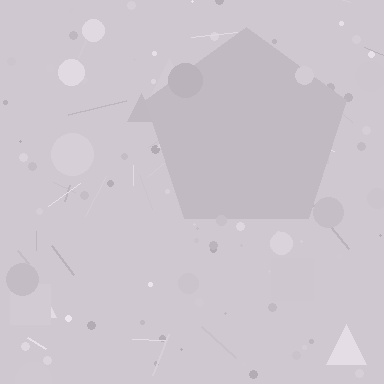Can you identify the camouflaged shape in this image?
The camouflaged shape is a pentagon.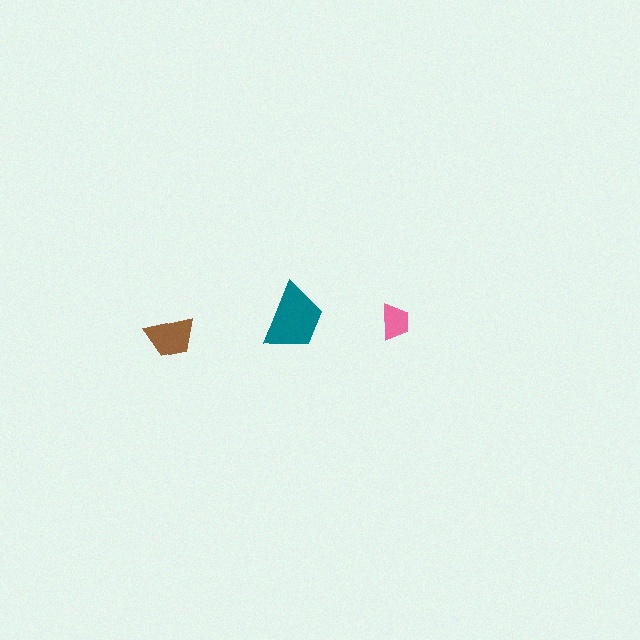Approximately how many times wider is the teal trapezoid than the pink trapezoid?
About 2 times wider.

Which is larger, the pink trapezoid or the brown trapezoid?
The brown one.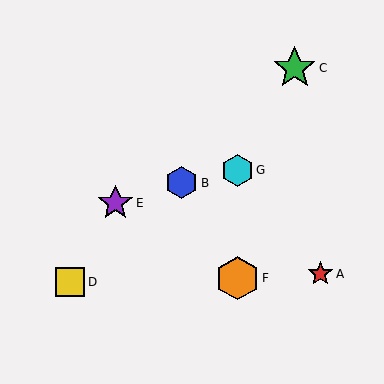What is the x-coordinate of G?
Object G is at x≈237.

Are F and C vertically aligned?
No, F is at x≈237 and C is at x≈295.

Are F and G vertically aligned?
Yes, both are at x≈237.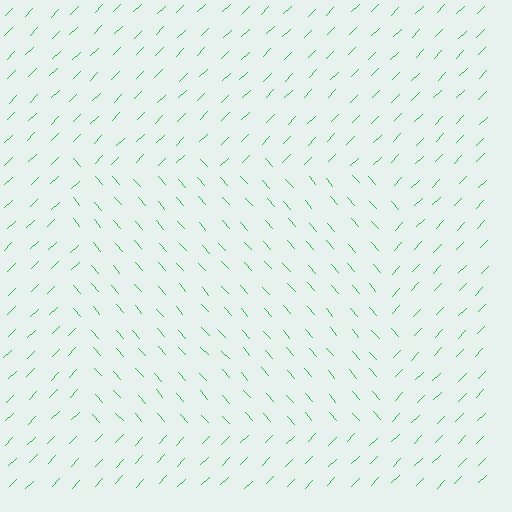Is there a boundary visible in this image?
Yes, there is a texture boundary formed by a change in line orientation.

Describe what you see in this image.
The image is filled with small green line segments. A rectangle region in the image has lines oriented differently from the surrounding lines, creating a visible texture boundary.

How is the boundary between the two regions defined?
The boundary is defined purely by a change in line orientation (approximately 87 degrees difference). All lines are the same color and thickness.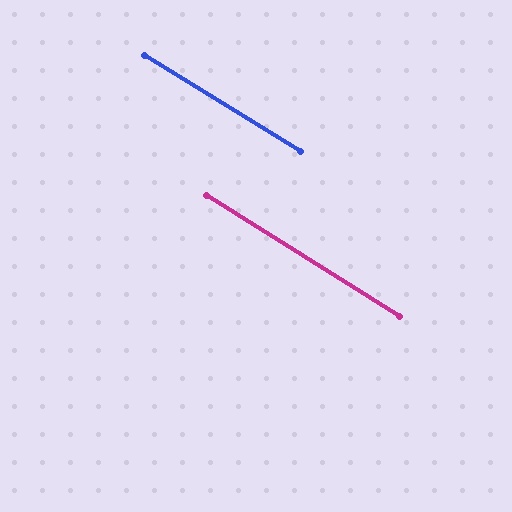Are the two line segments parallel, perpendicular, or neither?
Parallel — their directions differ by only 0.6°.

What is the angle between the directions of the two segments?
Approximately 1 degree.